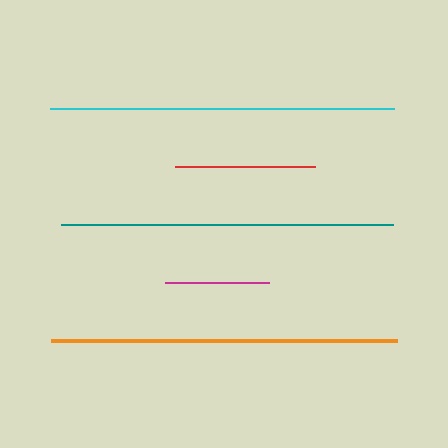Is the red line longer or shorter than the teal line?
The teal line is longer than the red line.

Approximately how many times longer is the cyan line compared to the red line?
The cyan line is approximately 2.5 times the length of the red line.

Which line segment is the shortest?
The magenta line is the shortest at approximately 104 pixels.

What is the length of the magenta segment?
The magenta segment is approximately 104 pixels long.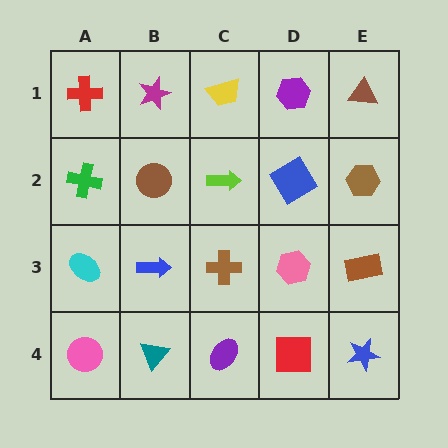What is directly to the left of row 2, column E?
A blue diamond.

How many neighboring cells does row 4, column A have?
2.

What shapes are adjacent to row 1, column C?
A lime arrow (row 2, column C), a magenta star (row 1, column B), a purple hexagon (row 1, column D).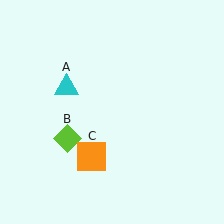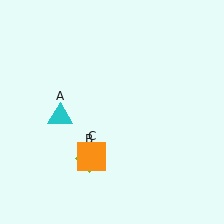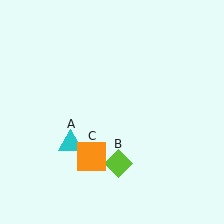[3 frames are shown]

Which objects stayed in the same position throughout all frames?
Orange square (object C) remained stationary.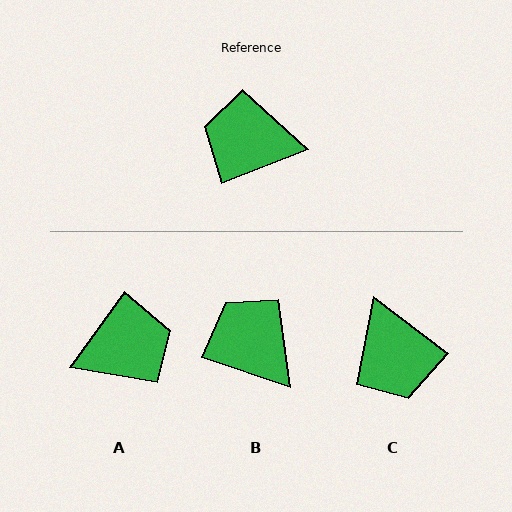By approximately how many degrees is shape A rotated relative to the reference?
Approximately 148 degrees clockwise.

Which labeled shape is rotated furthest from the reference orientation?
A, about 148 degrees away.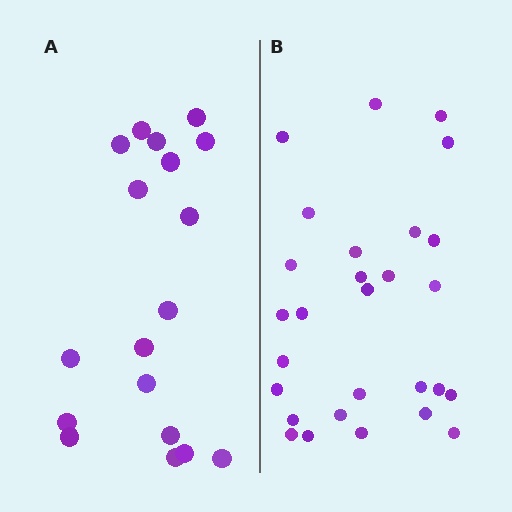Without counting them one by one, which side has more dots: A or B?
Region B (the right region) has more dots.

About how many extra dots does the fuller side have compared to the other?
Region B has roughly 10 or so more dots than region A.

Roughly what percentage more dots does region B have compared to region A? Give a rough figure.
About 55% more.